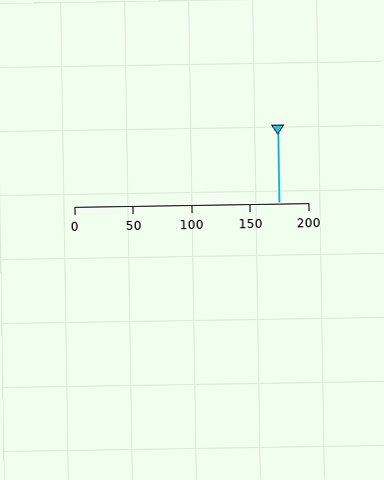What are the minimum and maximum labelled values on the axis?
The axis runs from 0 to 200.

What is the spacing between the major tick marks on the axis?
The major ticks are spaced 50 apart.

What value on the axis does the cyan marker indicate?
The marker indicates approximately 175.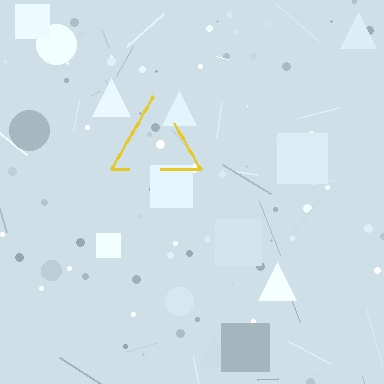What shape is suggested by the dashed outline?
The dashed outline suggests a triangle.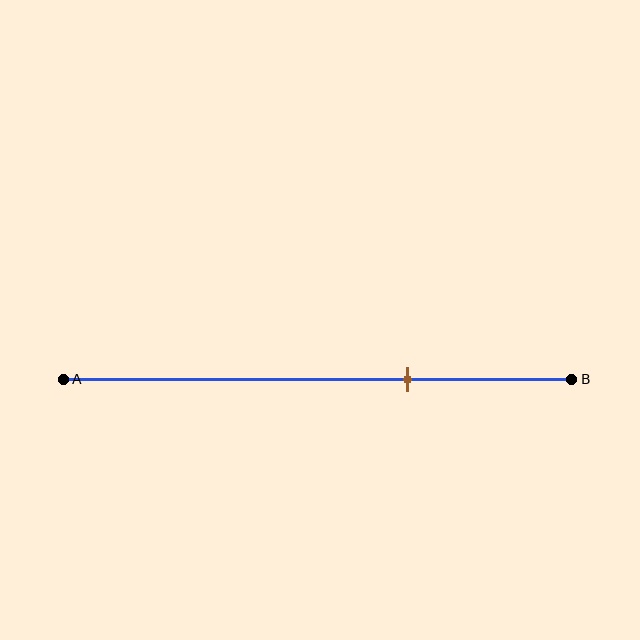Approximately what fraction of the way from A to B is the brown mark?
The brown mark is approximately 70% of the way from A to B.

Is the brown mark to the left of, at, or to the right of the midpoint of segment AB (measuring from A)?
The brown mark is to the right of the midpoint of segment AB.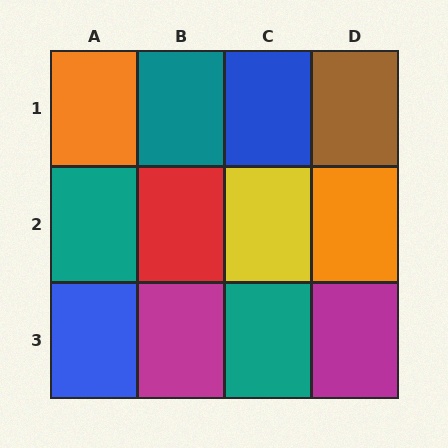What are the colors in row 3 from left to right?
Blue, magenta, teal, magenta.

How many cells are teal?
3 cells are teal.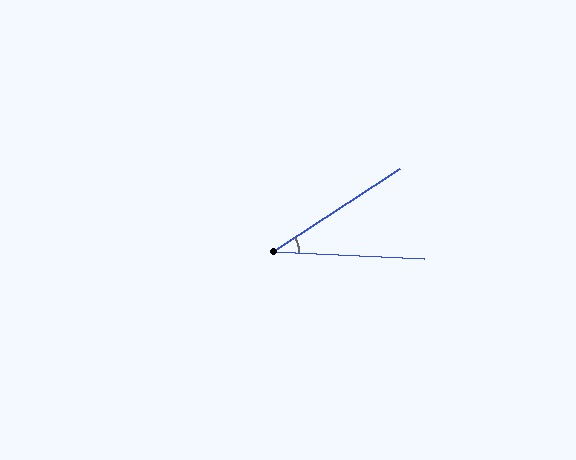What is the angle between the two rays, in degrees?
Approximately 36 degrees.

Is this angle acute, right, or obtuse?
It is acute.